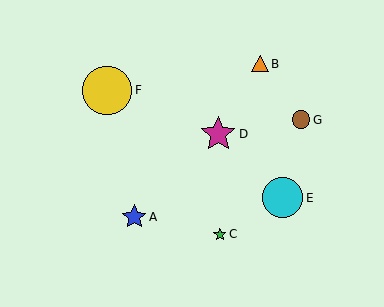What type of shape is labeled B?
Shape B is an orange triangle.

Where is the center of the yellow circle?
The center of the yellow circle is at (107, 90).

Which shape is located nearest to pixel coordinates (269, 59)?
The orange triangle (labeled B) at (260, 64) is nearest to that location.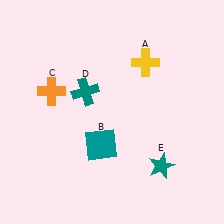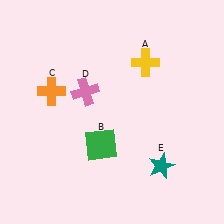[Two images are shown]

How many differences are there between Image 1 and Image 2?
There are 2 differences between the two images.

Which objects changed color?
B changed from teal to green. D changed from teal to pink.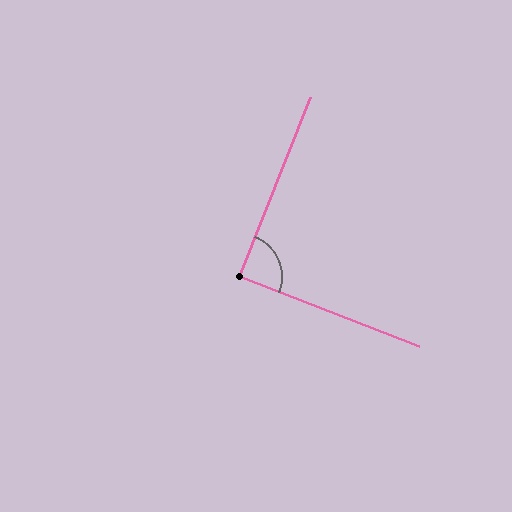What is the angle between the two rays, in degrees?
Approximately 90 degrees.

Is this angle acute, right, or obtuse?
It is approximately a right angle.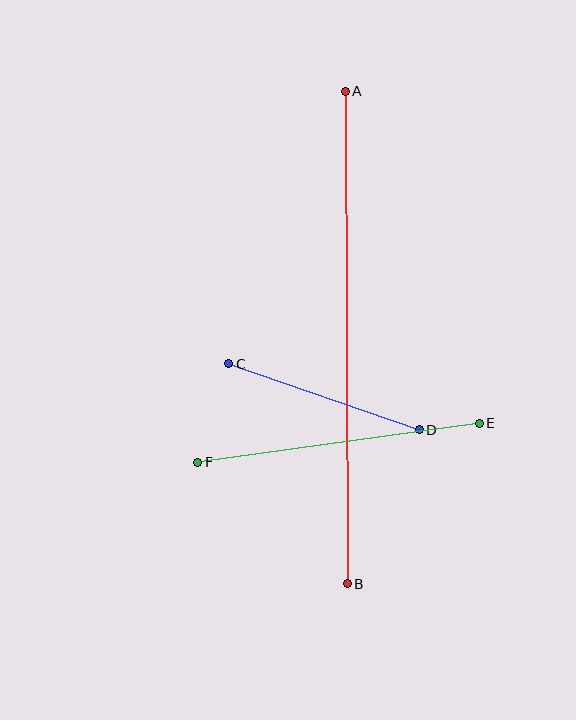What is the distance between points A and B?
The distance is approximately 492 pixels.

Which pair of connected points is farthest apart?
Points A and B are farthest apart.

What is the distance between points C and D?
The distance is approximately 202 pixels.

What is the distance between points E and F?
The distance is approximately 284 pixels.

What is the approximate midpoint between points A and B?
The midpoint is at approximately (346, 338) pixels.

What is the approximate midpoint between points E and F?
The midpoint is at approximately (338, 443) pixels.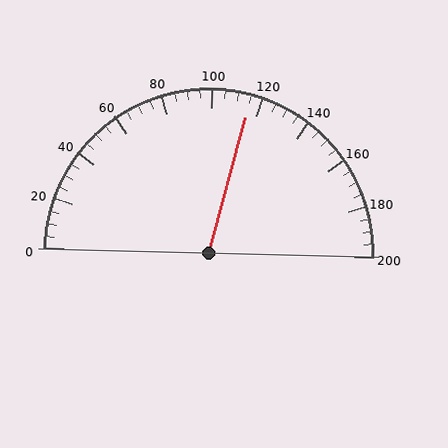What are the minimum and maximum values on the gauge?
The gauge ranges from 0 to 200.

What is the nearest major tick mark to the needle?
The nearest major tick mark is 120.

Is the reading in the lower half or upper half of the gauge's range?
The reading is in the upper half of the range (0 to 200).